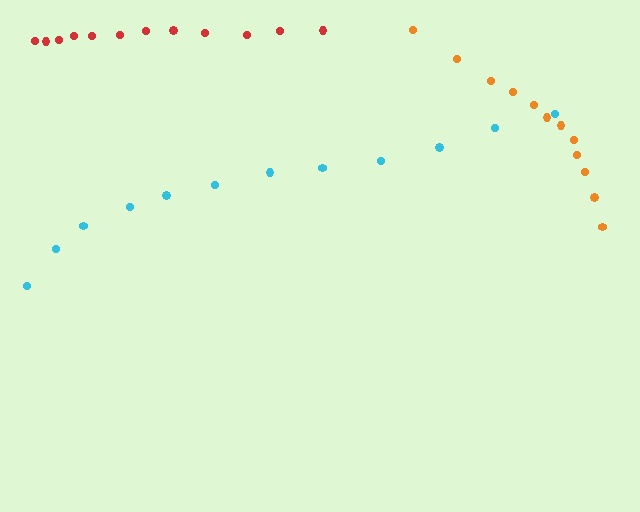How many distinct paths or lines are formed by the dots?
There are 3 distinct paths.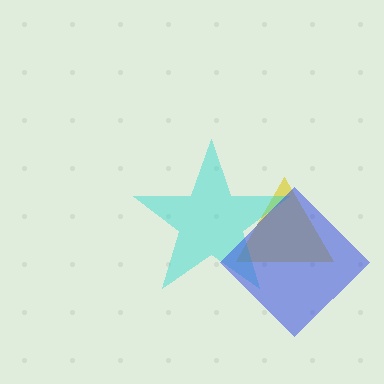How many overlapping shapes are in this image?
There are 3 overlapping shapes in the image.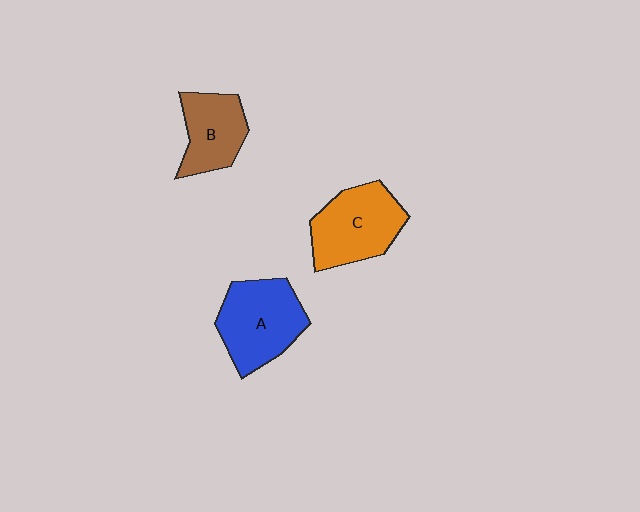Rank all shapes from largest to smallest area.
From largest to smallest: A (blue), C (orange), B (brown).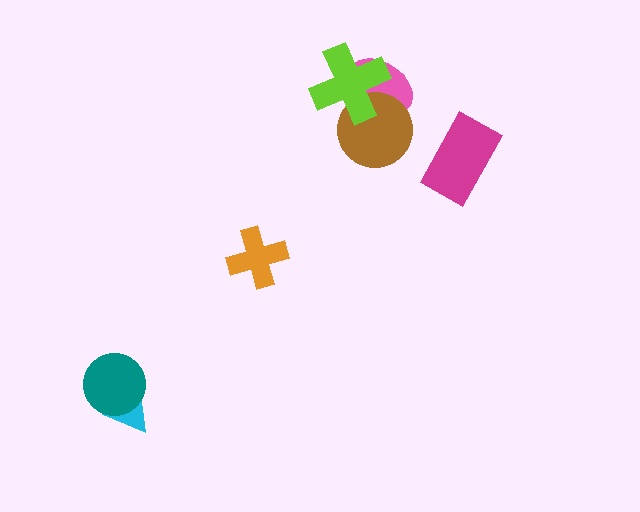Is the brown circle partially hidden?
Yes, it is partially covered by another shape.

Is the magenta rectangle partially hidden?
No, no other shape covers it.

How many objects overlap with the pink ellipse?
2 objects overlap with the pink ellipse.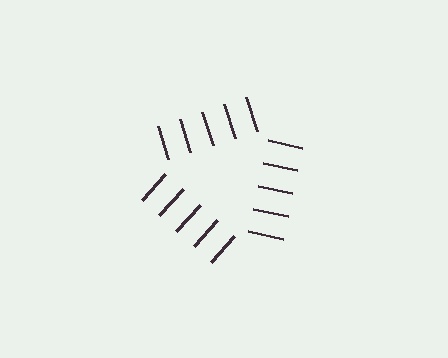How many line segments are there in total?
15 — 5 along each of the 3 edges.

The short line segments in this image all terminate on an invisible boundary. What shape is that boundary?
An illusory triangle — the line segments terminate on its edges but no continuous stroke is drawn.